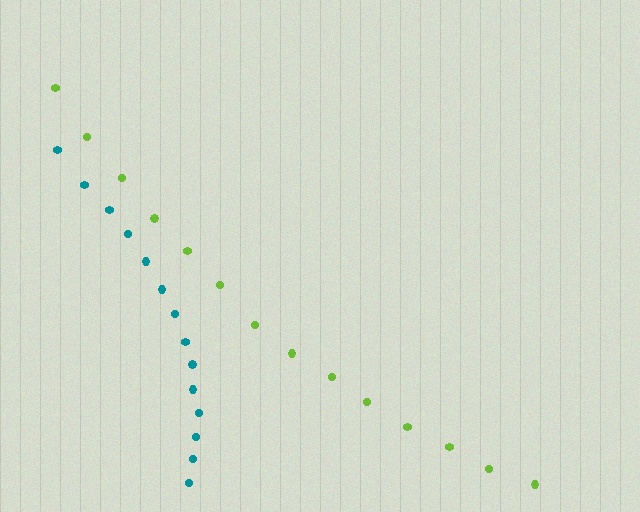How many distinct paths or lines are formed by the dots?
There are 2 distinct paths.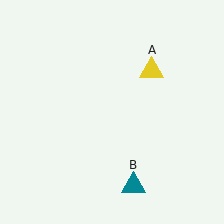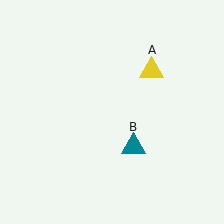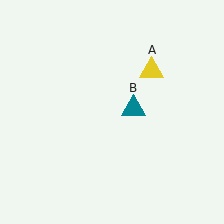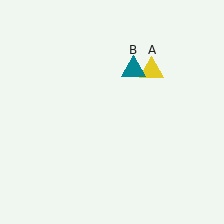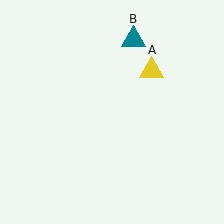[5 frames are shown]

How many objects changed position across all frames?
1 object changed position: teal triangle (object B).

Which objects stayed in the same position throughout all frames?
Yellow triangle (object A) remained stationary.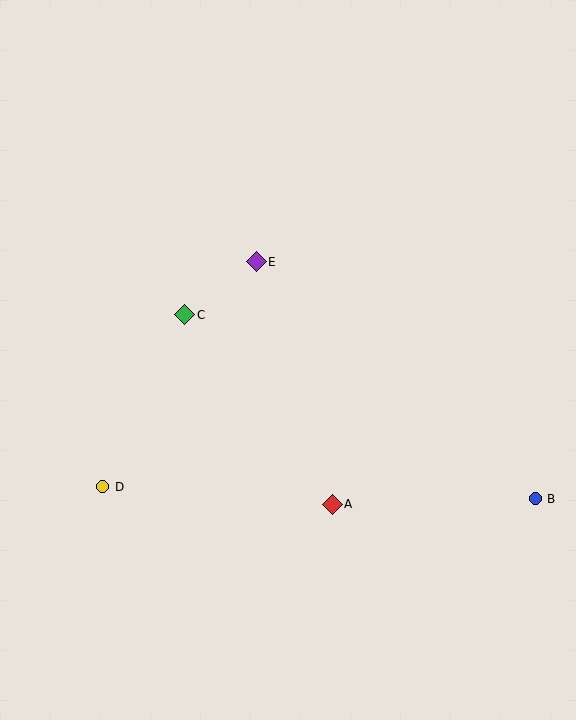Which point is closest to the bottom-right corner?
Point B is closest to the bottom-right corner.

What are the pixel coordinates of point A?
Point A is at (332, 504).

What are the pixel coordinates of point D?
Point D is at (103, 487).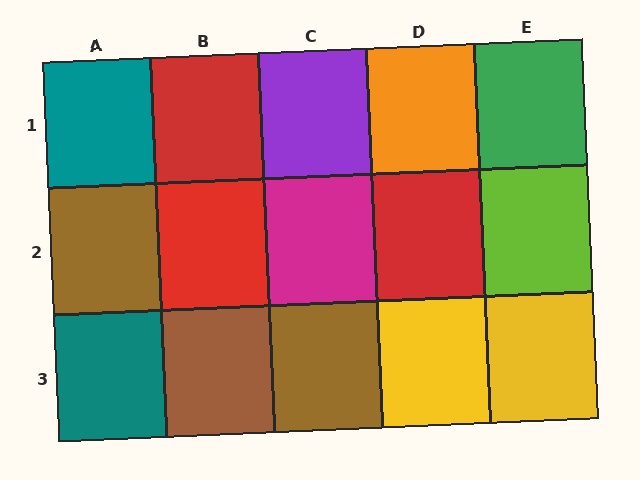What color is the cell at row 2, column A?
Brown.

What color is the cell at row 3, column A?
Teal.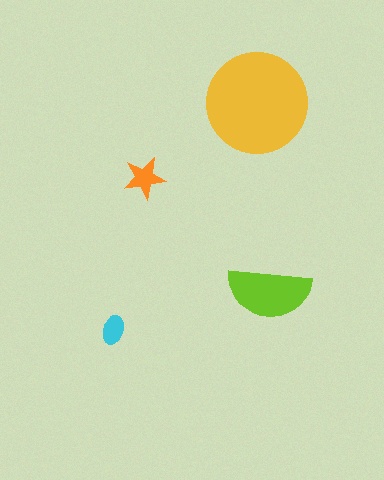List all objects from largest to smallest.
The yellow circle, the lime semicircle, the orange star, the cyan ellipse.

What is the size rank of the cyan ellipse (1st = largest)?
4th.